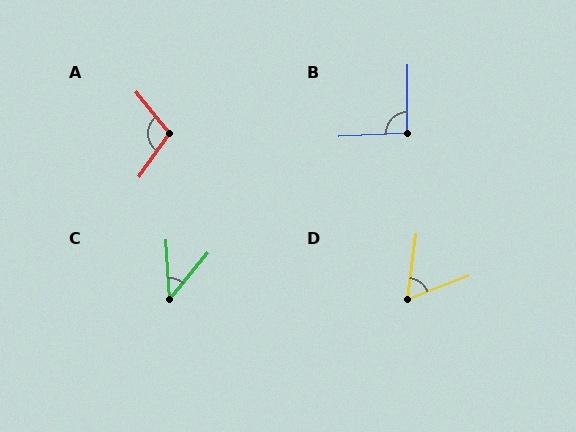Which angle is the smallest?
C, at approximately 43 degrees.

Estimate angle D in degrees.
Approximately 62 degrees.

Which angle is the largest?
A, at approximately 106 degrees.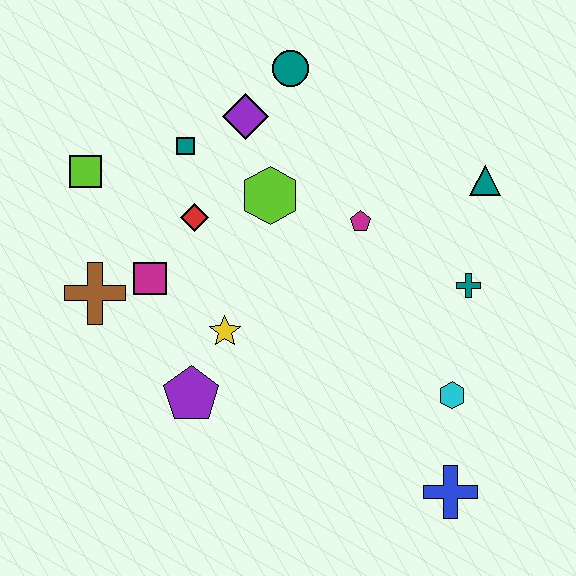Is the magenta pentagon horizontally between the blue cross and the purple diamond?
Yes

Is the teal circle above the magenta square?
Yes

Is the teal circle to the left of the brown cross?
No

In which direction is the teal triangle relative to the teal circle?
The teal triangle is to the right of the teal circle.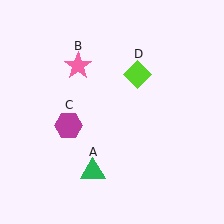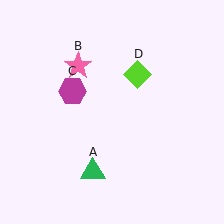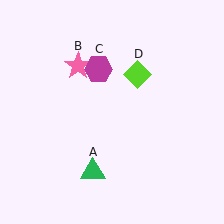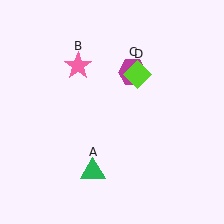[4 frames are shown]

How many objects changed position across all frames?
1 object changed position: magenta hexagon (object C).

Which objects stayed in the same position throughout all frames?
Green triangle (object A) and pink star (object B) and lime diamond (object D) remained stationary.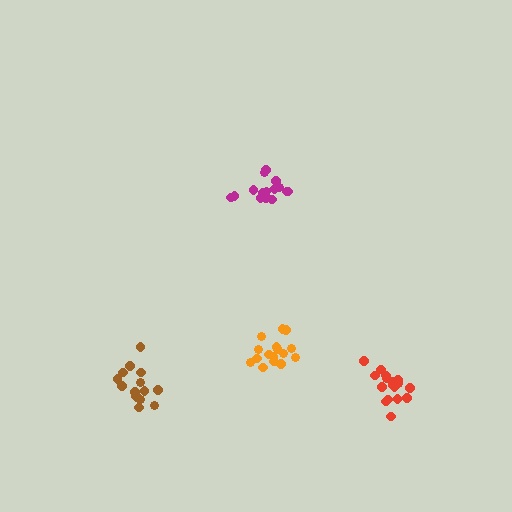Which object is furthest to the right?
The red cluster is rightmost.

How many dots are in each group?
Group 1: 16 dots, Group 2: 15 dots, Group 3: 16 dots, Group 4: 18 dots (65 total).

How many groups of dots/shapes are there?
There are 4 groups.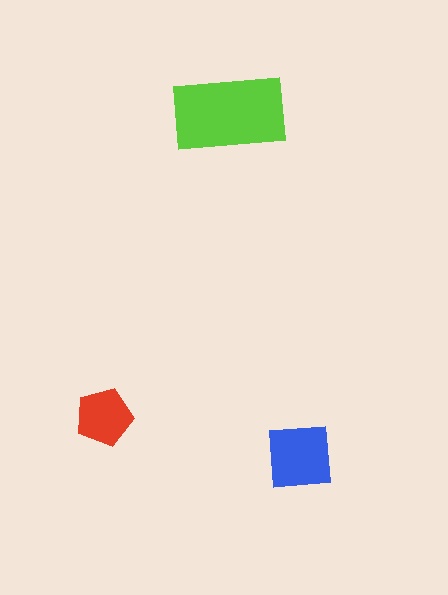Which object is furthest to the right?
The blue square is rightmost.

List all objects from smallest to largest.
The red pentagon, the blue square, the lime rectangle.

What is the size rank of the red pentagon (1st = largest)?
3rd.